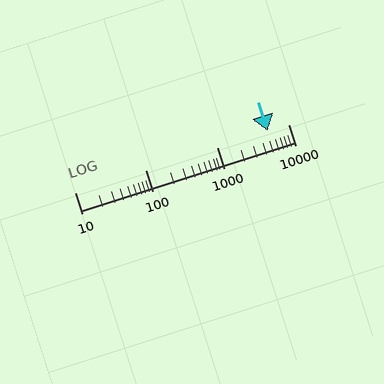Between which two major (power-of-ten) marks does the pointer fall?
The pointer is between 1000 and 10000.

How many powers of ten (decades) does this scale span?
The scale spans 3 decades, from 10 to 10000.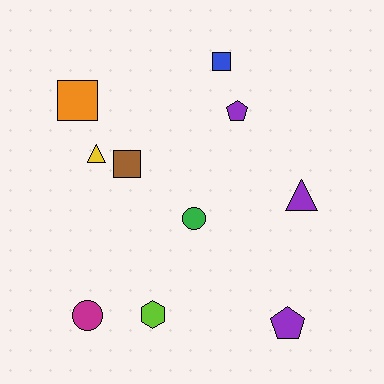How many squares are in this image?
There are 3 squares.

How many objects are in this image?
There are 10 objects.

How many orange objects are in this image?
There is 1 orange object.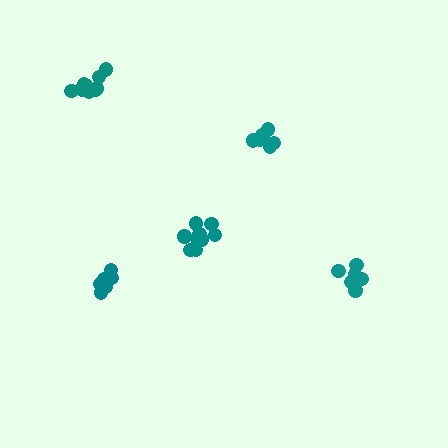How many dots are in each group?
Group 1: 9 dots, Group 2: 11 dots, Group 3: 6 dots, Group 4: 7 dots, Group 5: 7 dots (40 total).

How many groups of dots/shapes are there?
There are 5 groups.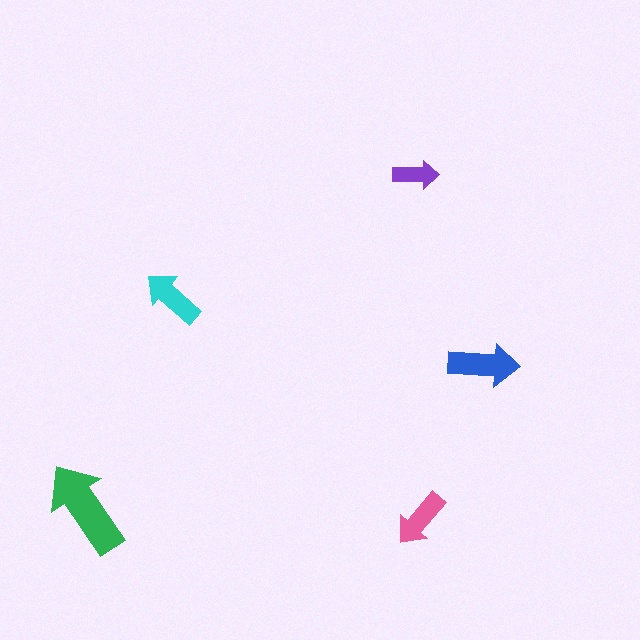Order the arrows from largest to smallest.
the green one, the blue one, the cyan one, the pink one, the purple one.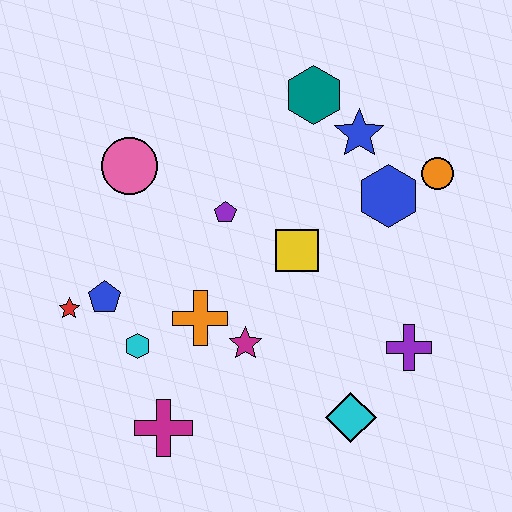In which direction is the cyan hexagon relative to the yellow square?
The cyan hexagon is to the left of the yellow square.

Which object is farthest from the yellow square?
The red star is farthest from the yellow square.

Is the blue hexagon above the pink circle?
No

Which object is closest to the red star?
The blue pentagon is closest to the red star.